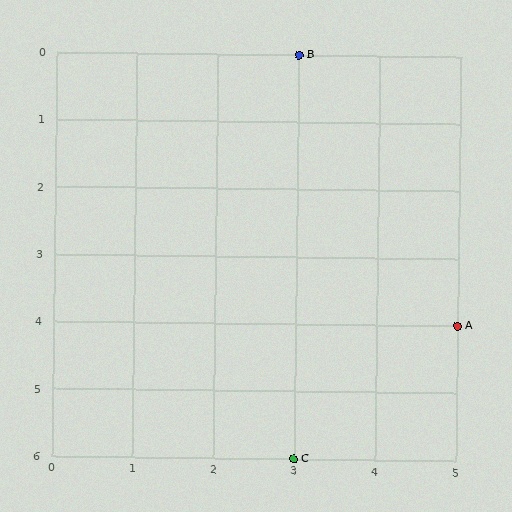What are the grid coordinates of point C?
Point C is at grid coordinates (3, 6).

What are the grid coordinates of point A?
Point A is at grid coordinates (5, 4).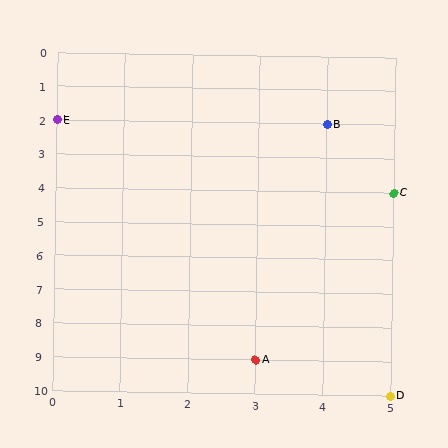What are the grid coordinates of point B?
Point B is at grid coordinates (4, 2).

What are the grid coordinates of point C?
Point C is at grid coordinates (5, 4).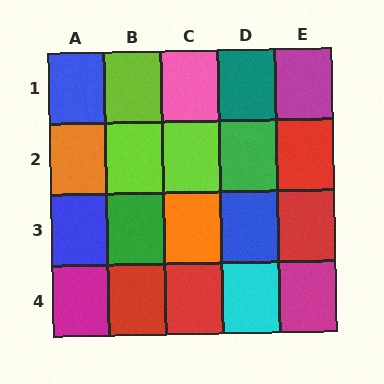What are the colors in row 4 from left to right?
Magenta, red, red, cyan, magenta.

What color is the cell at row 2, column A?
Orange.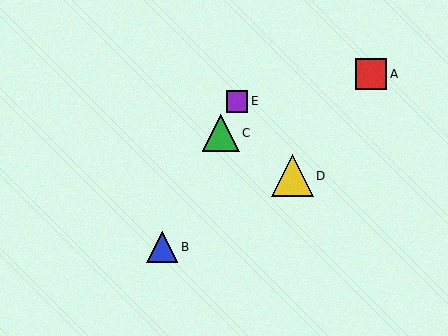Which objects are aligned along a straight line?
Objects B, C, E are aligned along a straight line.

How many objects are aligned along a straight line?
3 objects (B, C, E) are aligned along a straight line.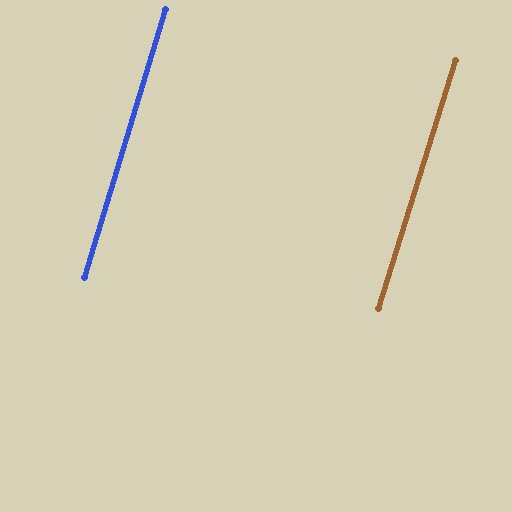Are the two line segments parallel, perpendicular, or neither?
Parallel — their directions differ by only 0.5°.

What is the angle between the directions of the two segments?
Approximately 0 degrees.